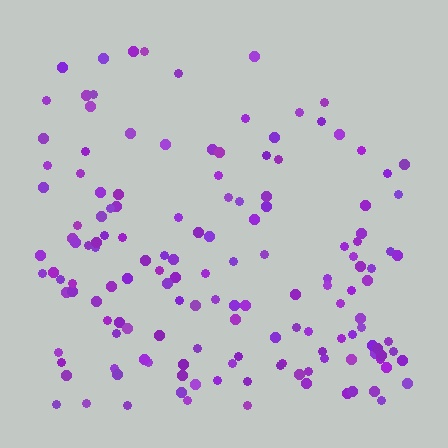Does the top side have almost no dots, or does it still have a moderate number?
Still a moderate number, just noticeably fewer than the bottom.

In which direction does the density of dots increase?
From top to bottom, with the bottom side densest.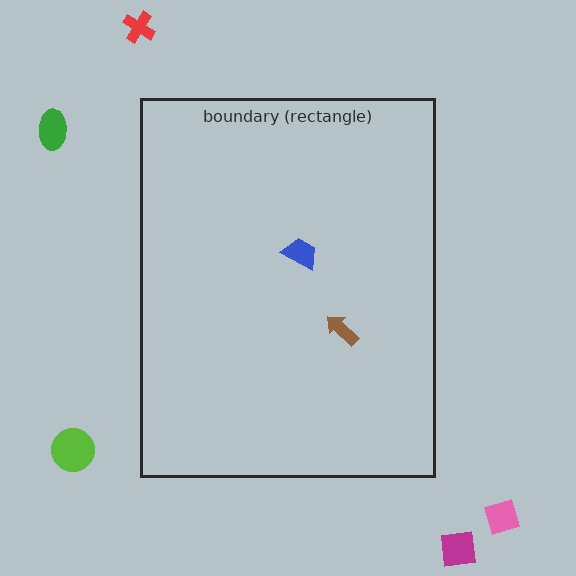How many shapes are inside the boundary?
2 inside, 5 outside.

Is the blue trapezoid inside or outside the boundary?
Inside.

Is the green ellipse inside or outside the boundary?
Outside.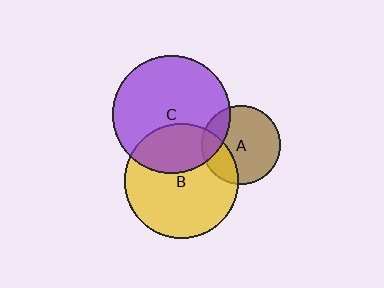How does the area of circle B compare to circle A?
Approximately 2.1 times.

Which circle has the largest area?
Circle C (purple).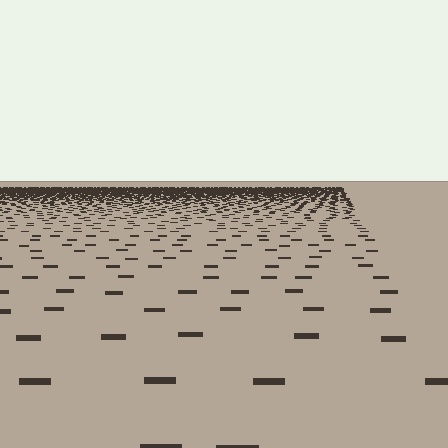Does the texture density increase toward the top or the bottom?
Density increases toward the top.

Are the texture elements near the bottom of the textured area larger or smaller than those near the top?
Larger. Near the bottom, elements are closer to the viewer and appear at a bigger on-screen size.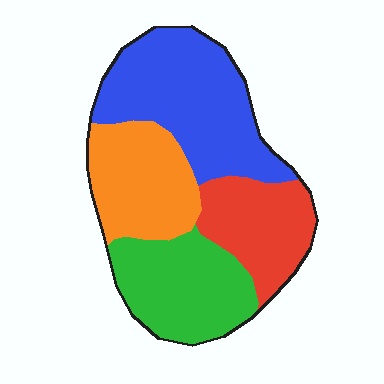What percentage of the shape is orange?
Orange covers around 20% of the shape.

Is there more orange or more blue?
Blue.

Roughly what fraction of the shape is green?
Green covers around 25% of the shape.